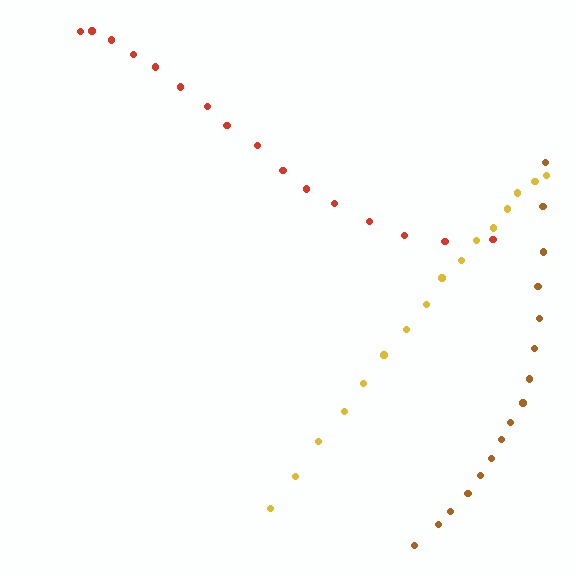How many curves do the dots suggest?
There are 3 distinct paths.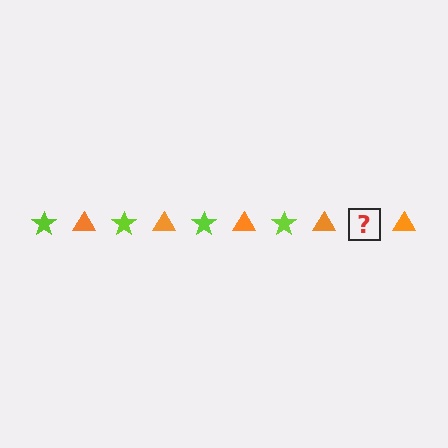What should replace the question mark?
The question mark should be replaced with a lime star.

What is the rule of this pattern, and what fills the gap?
The rule is that the pattern alternates between lime star and orange triangle. The gap should be filled with a lime star.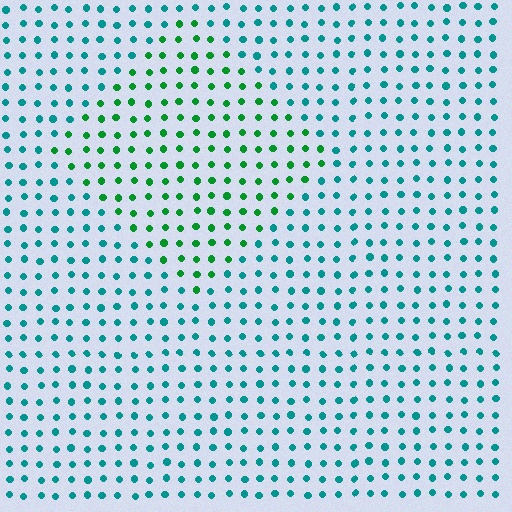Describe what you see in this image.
The image is filled with small teal elements in a uniform arrangement. A diamond-shaped region is visible where the elements are tinted to a slightly different hue, forming a subtle color boundary.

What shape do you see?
I see a diamond.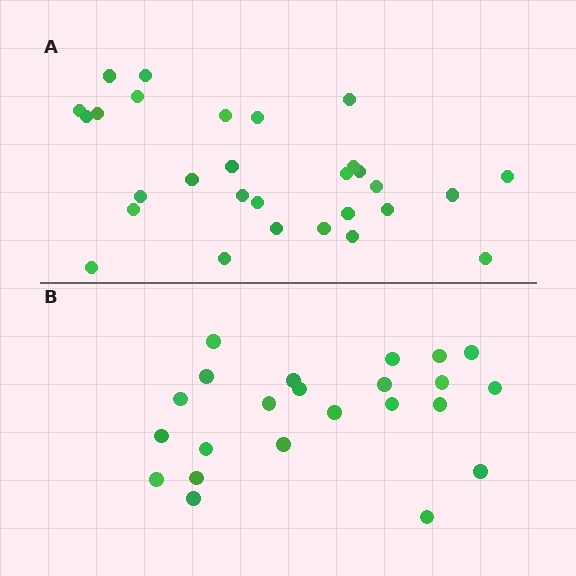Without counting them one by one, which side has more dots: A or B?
Region A (the top region) has more dots.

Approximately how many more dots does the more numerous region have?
Region A has about 6 more dots than region B.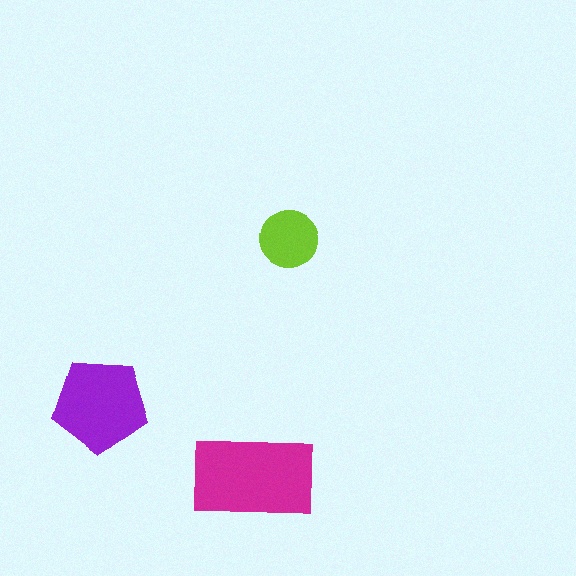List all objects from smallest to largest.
The lime circle, the purple pentagon, the magenta rectangle.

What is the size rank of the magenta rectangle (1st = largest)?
1st.